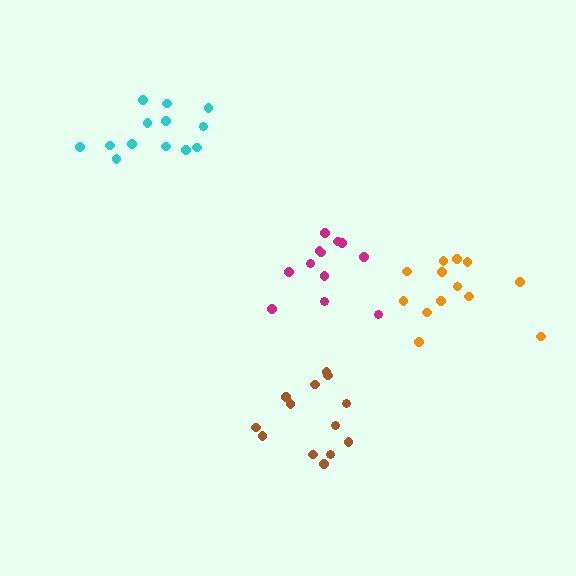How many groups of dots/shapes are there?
There are 4 groups.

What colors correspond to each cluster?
The clusters are colored: magenta, brown, cyan, orange.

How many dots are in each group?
Group 1: 12 dots, Group 2: 13 dots, Group 3: 13 dots, Group 4: 13 dots (51 total).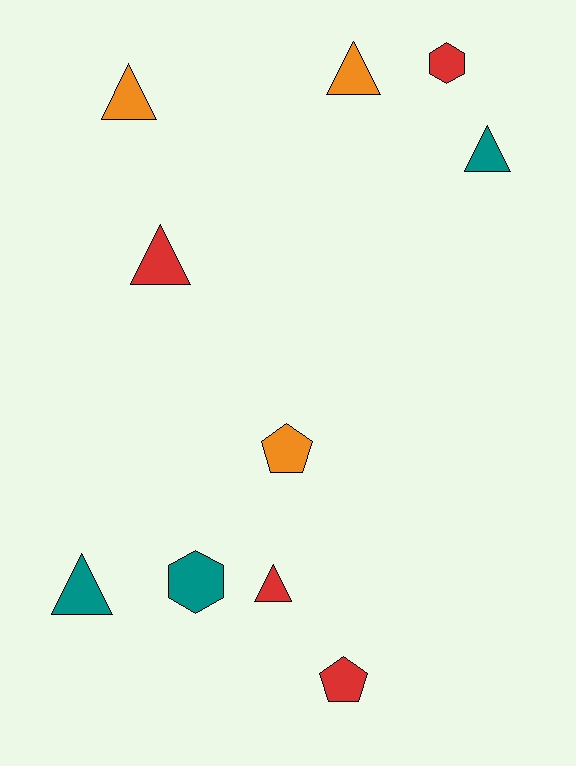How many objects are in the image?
There are 10 objects.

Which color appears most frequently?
Red, with 4 objects.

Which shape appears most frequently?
Triangle, with 6 objects.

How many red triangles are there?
There are 2 red triangles.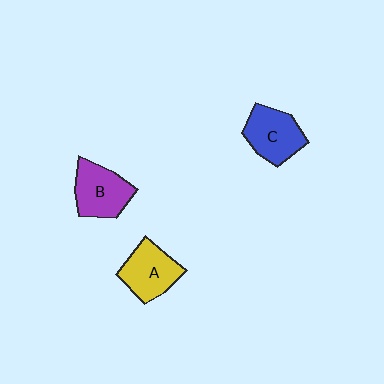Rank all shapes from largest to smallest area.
From largest to smallest: B (purple), C (blue), A (yellow).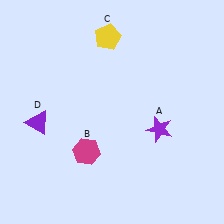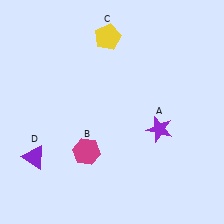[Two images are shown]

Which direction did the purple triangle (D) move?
The purple triangle (D) moved down.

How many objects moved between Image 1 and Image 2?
1 object moved between the two images.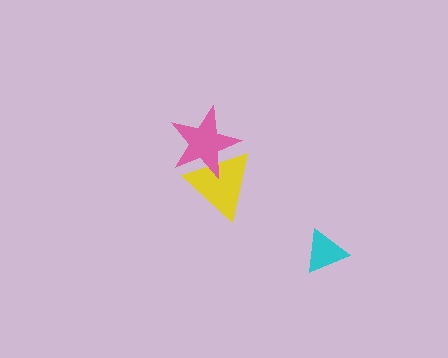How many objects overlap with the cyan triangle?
0 objects overlap with the cyan triangle.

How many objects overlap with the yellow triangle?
1 object overlaps with the yellow triangle.